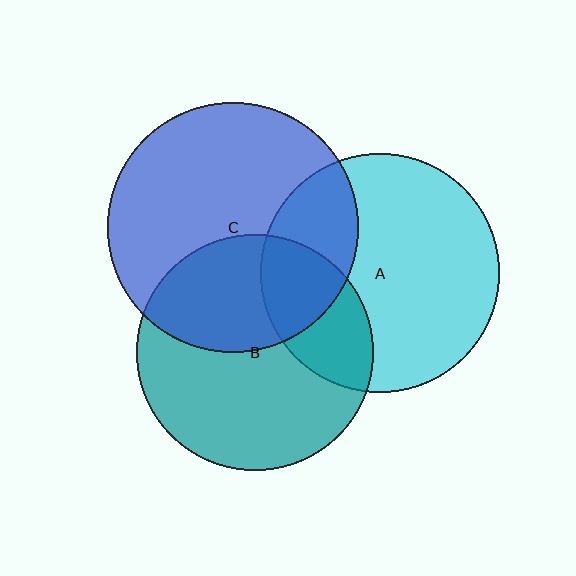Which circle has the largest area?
Circle C (blue).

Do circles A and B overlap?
Yes.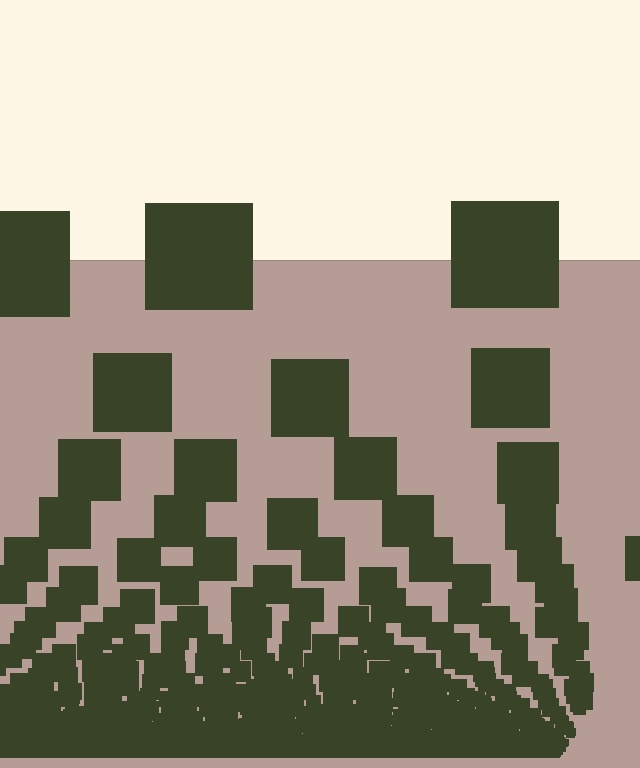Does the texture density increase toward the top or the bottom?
Density increases toward the bottom.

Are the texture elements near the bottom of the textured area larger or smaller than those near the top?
Smaller. The gradient is inverted — elements near the bottom are smaller and denser.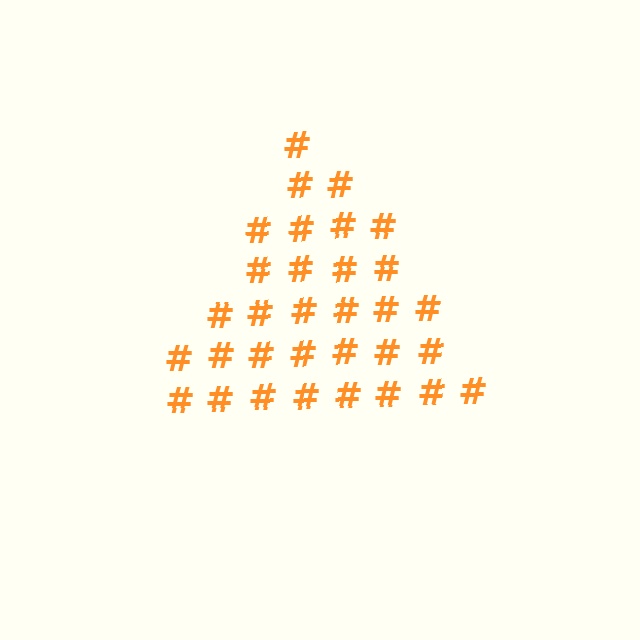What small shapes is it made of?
It is made of small hash symbols.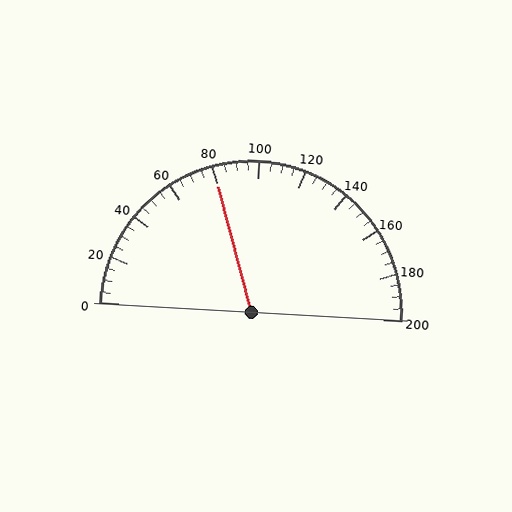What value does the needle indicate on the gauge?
The needle indicates approximately 80.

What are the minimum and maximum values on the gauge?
The gauge ranges from 0 to 200.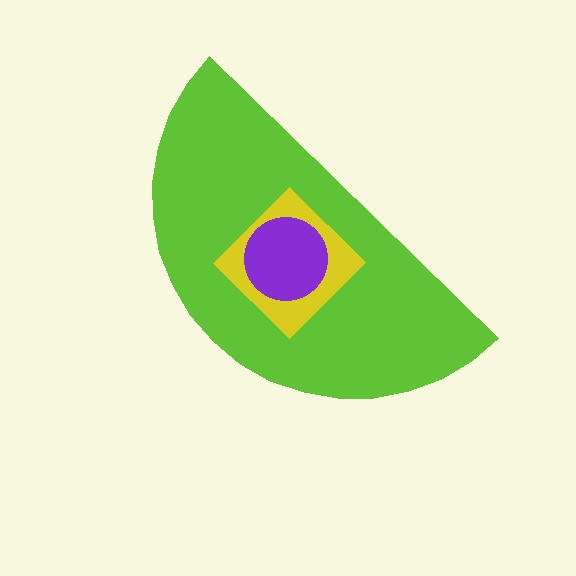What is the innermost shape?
The purple circle.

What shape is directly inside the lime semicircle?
The yellow diamond.